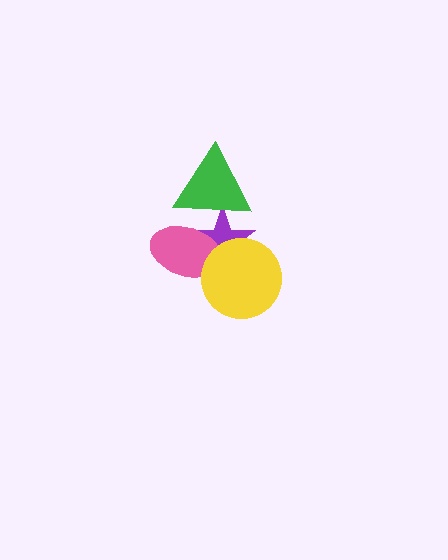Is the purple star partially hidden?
Yes, it is partially covered by another shape.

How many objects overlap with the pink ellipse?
3 objects overlap with the pink ellipse.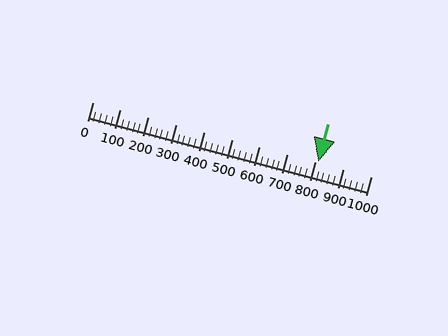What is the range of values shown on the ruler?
The ruler shows values from 0 to 1000.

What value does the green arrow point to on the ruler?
The green arrow points to approximately 810.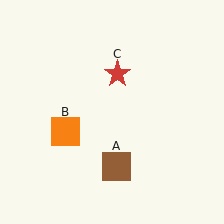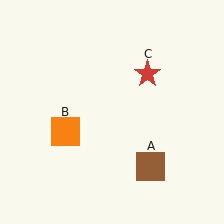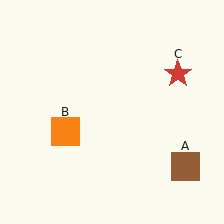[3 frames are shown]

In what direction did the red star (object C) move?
The red star (object C) moved right.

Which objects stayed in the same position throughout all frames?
Orange square (object B) remained stationary.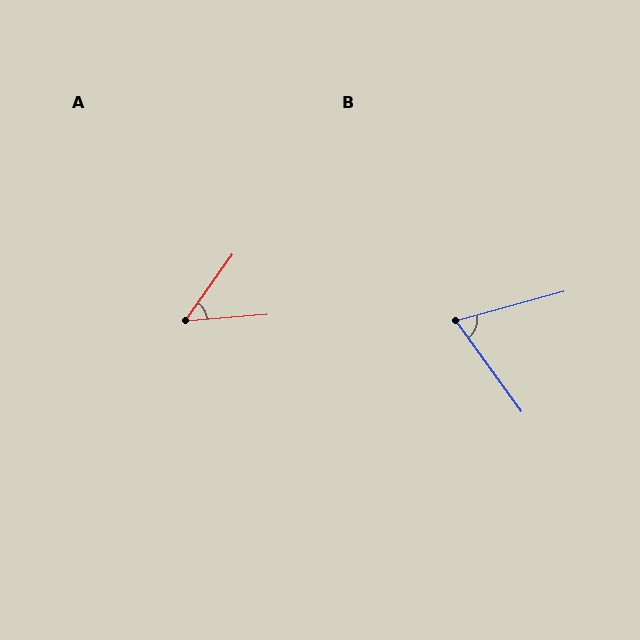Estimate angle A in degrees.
Approximately 50 degrees.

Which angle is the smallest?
A, at approximately 50 degrees.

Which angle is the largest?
B, at approximately 69 degrees.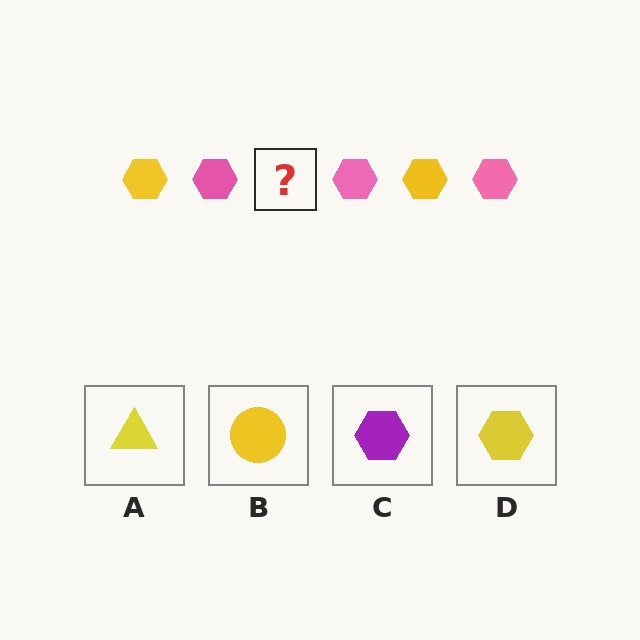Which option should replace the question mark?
Option D.